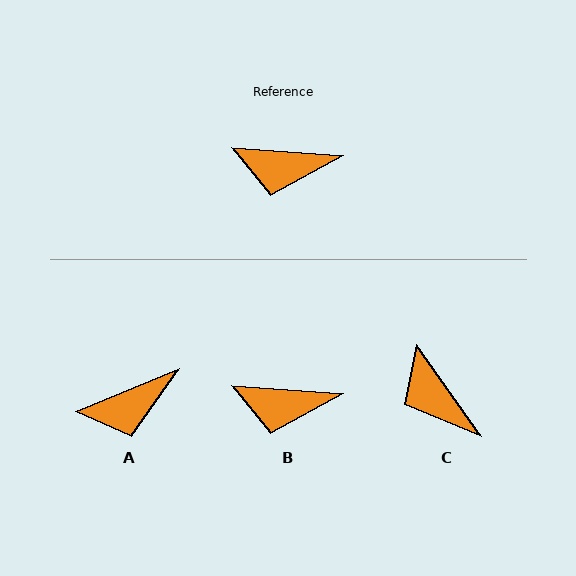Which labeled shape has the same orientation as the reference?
B.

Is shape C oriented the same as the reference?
No, it is off by about 51 degrees.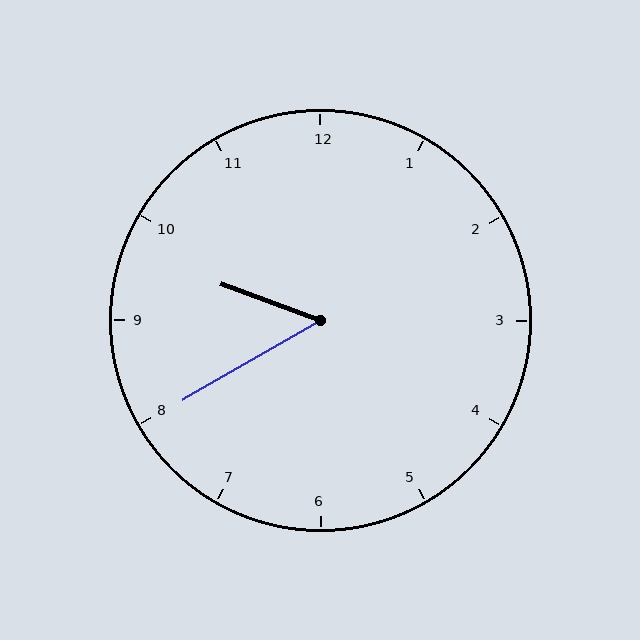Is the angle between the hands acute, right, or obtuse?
It is acute.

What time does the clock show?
9:40.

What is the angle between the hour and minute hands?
Approximately 50 degrees.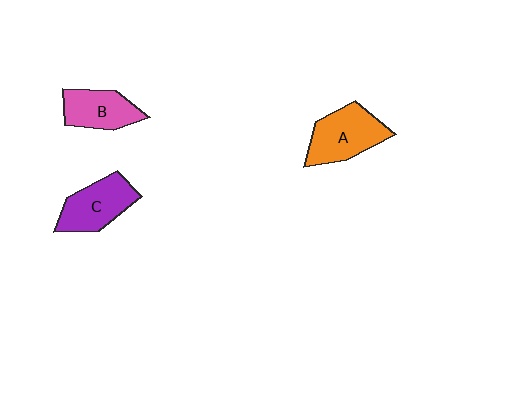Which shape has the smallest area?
Shape B (pink).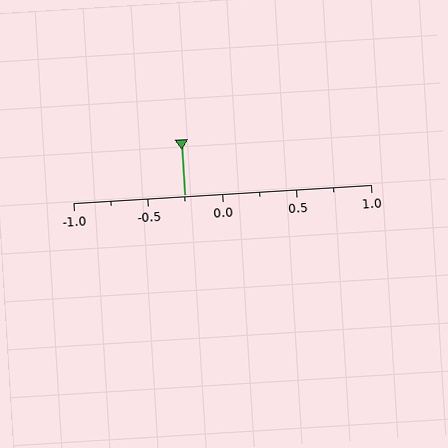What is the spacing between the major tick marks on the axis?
The major ticks are spaced 0.5 apart.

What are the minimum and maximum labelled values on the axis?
The axis runs from -1.0 to 1.0.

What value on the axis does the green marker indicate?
The marker indicates approximately -0.25.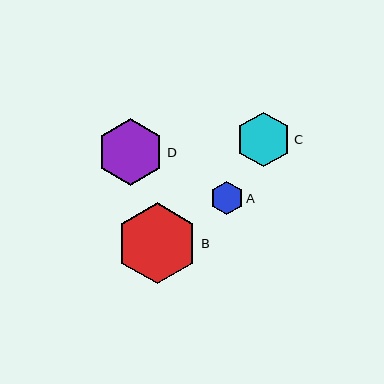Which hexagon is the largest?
Hexagon B is the largest with a size of approximately 81 pixels.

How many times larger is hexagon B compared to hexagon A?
Hexagon B is approximately 2.4 times the size of hexagon A.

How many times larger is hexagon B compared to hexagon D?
Hexagon B is approximately 1.2 times the size of hexagon D.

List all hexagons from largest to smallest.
From largest to smallest: B, D, C, A.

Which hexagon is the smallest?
Hexagon A is the smallest with a size of approximately 33 pixels.